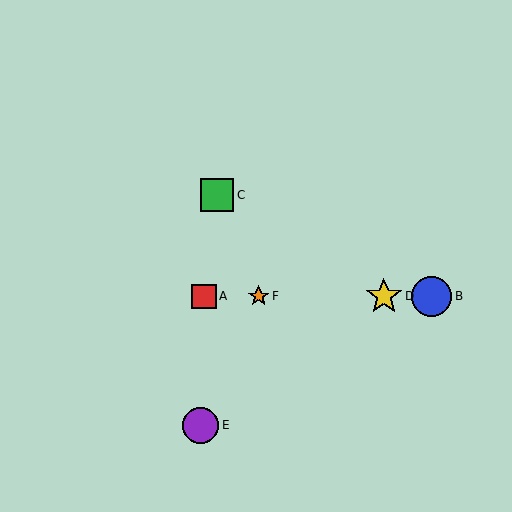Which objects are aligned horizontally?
Objects A, B, D, F are aligned horizontally.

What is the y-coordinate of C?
Object C is at y≈195.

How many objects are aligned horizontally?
4 objects (A, B, D, F) are aligned horizontally.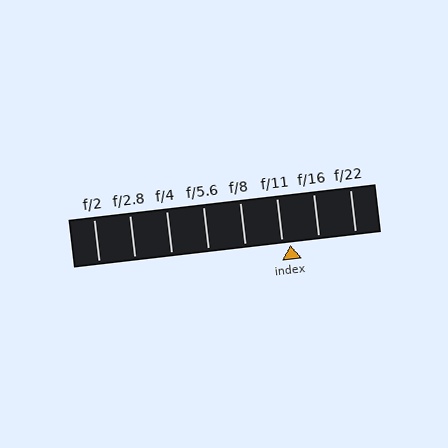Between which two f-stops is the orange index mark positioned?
The index mark is between f/11 and f/16.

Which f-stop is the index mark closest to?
The index mark is closest to f/11.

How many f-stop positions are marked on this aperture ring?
There are 8 f-stop positions marked.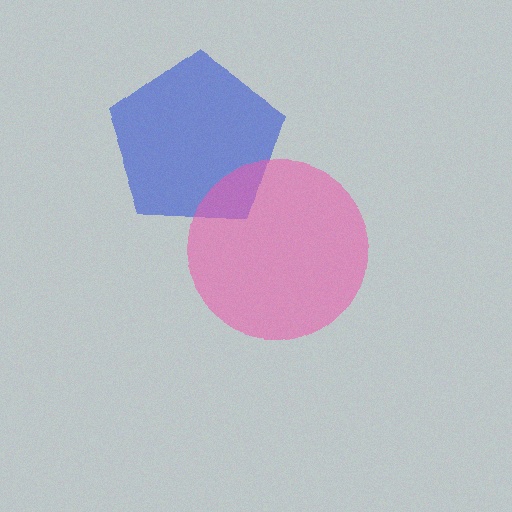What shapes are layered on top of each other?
The layered shapes are: a blue pentagon, a pink circle.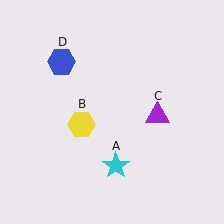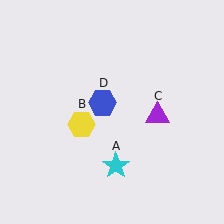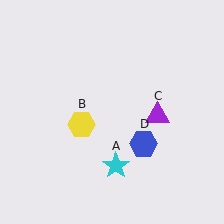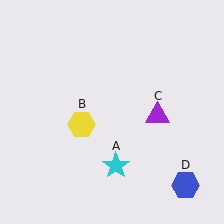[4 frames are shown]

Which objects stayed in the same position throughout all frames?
Cyan star (object A) and yellow hexagon (object B) and purple triangle (object C) remained stationary.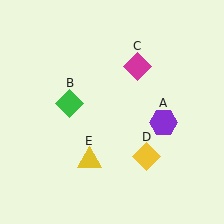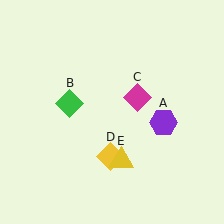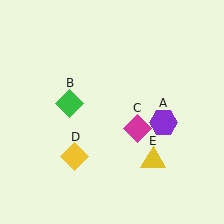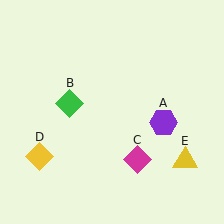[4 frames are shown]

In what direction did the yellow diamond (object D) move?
The yellow diamond (object D) moved left.